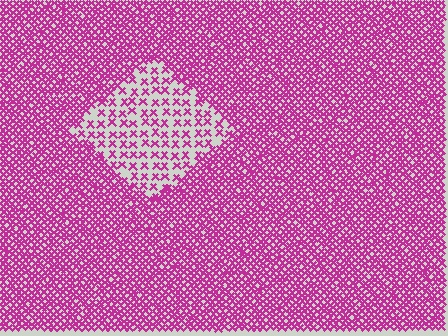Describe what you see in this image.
The image contains small magenta elements arranged at two different densities. A diamond-shaped region is visible where the elements are less densely packed than the surrounding area.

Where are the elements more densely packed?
The elements are more densely packed outside the diamond boundary.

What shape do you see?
I see a diamond.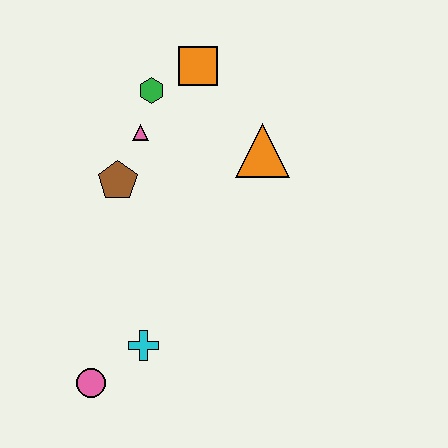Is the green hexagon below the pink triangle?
No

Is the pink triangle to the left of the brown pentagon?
No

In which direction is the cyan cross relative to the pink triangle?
The cyan cross is below the pink triangle.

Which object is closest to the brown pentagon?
The pink triangle is closest to the brown pentagon.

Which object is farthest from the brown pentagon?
The pink circle is farthest from the brown pentagon.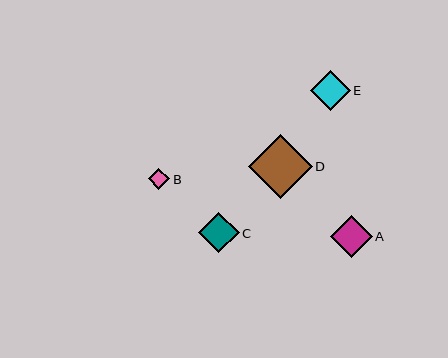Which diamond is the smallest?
Diamond B is the smallest with a size of approximately 21 pixels.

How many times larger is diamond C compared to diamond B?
Diamond C is approximately 1.9 times the size of diamond B.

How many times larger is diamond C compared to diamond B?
Diamond C is approximately 1.9 times the size of diamond B.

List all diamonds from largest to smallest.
From largest to smallest: D, A, C, E, B.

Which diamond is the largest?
Diamond D is the largest with a size of approximately 64 pixels.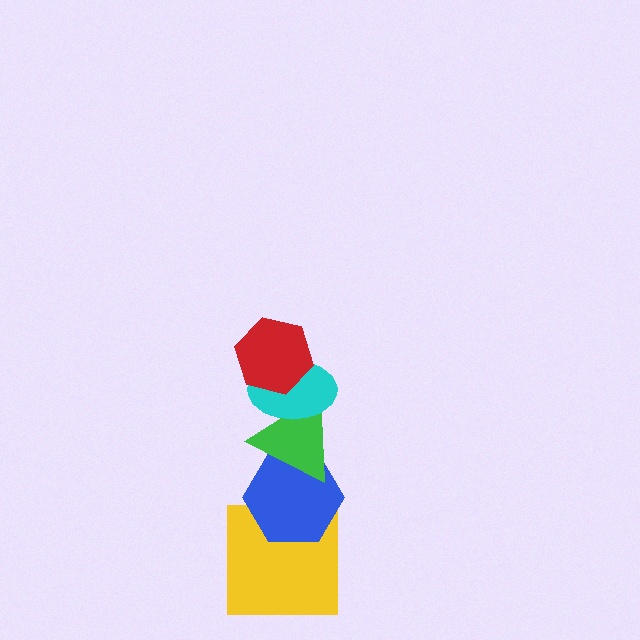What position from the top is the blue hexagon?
The blue hexagon is 4th from the top.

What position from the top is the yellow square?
The yellow square is 5th from the top.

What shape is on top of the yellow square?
The blue hexagon is on top of the yellow square.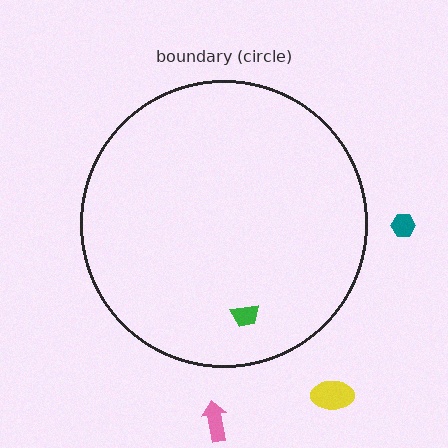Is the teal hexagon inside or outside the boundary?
Outside.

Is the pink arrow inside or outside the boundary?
Outside.